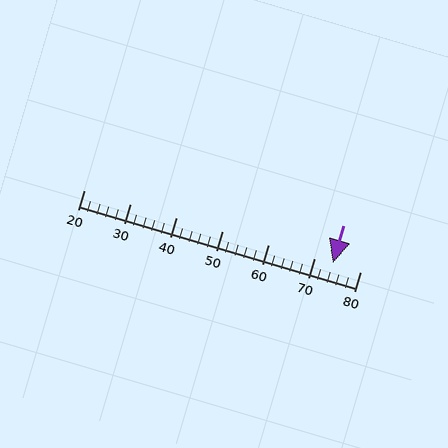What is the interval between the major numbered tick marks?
The major tick marks are spaced 10 units apart.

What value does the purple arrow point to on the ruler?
The purple arrow points to approximately 74.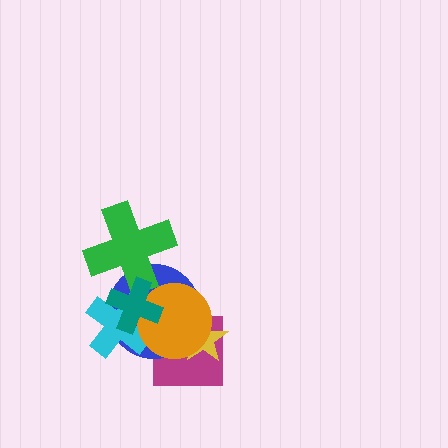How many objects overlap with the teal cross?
4 objects overlap with the teal cross.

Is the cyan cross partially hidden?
Yes, it is partially covered by another shape.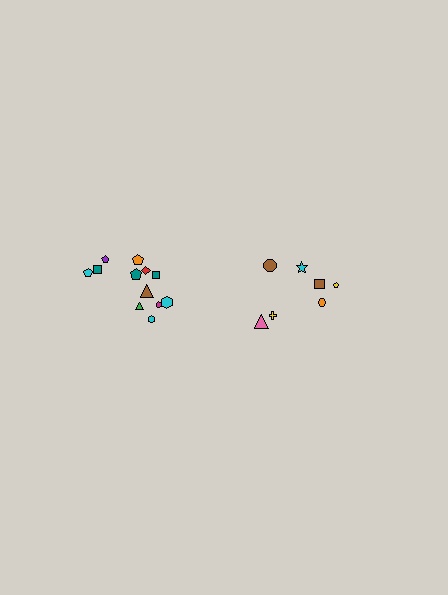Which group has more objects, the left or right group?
The left group.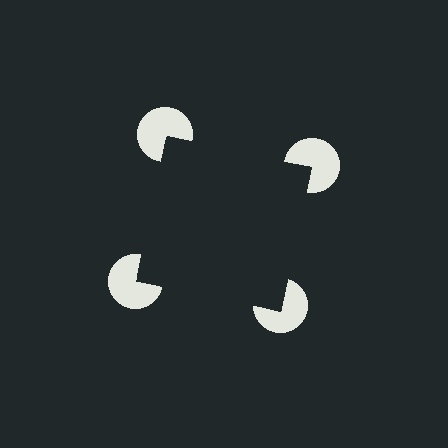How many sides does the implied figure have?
4 sides.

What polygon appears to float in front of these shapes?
An illusory square — its edges are inferred from the aligned wedge cuts in the pac-man discs, not physically drawn.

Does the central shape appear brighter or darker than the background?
It typically appears slightly darker than the background, even though no actual brightness change is drawn.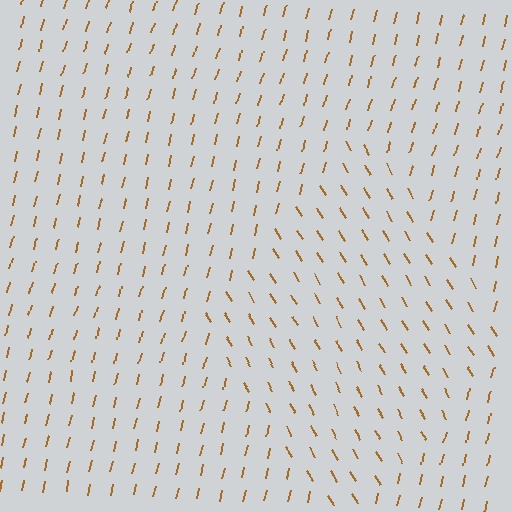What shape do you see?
I see a diamond.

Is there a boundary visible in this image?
Yes, there is a texture boundary formed by a change in line orientation.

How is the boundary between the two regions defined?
The boundary is defined purely by a change in line orientation (approximately 45 degrees difference). All lines are the same color and thickness.